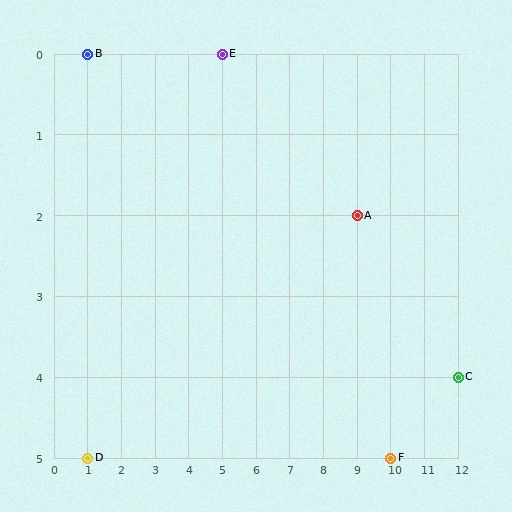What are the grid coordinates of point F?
Point F is at grid coordinates (10, 5).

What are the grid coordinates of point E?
Point E is at grid coordinates (5, 0).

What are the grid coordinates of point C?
Point C is at grid coordinates (12, 4).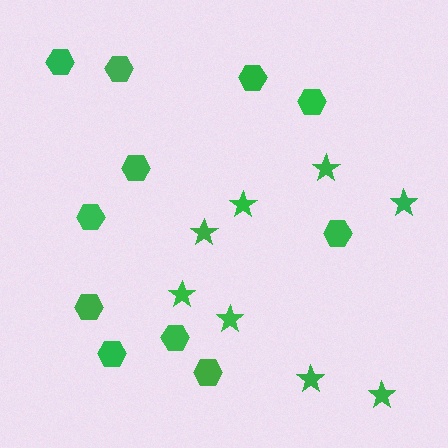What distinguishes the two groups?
There are 2 groups: one group of hexagons (11) and one group of stars (8).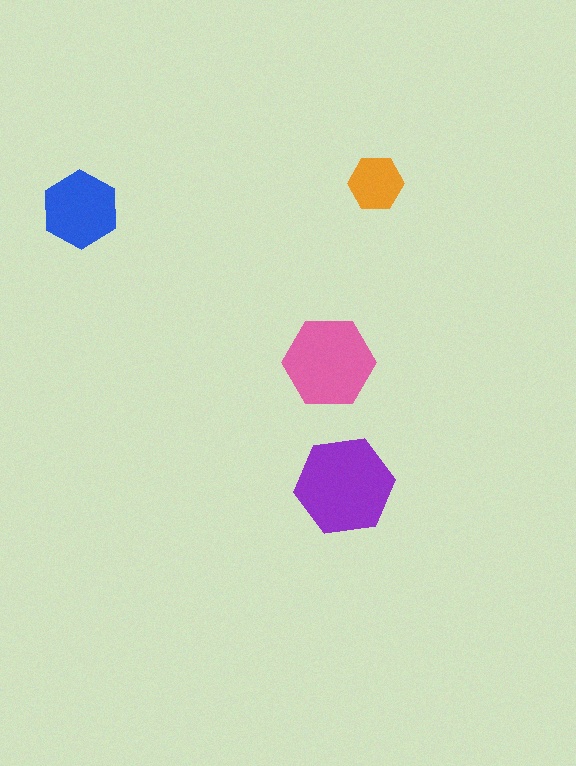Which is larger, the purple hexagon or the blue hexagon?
The purple one.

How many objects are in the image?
There are 4 objects in the image.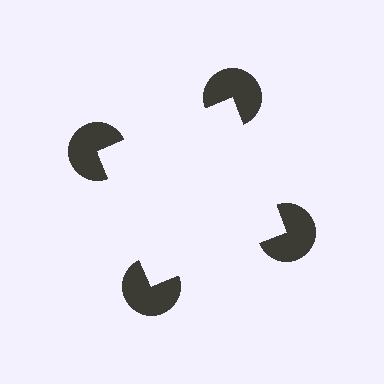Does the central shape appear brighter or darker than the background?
It typically appears slightly brighter than the background, even though no actual brightness change is drawn.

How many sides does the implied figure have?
4 sides.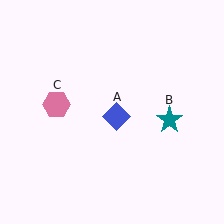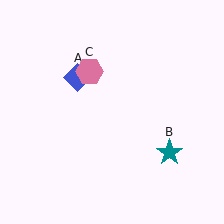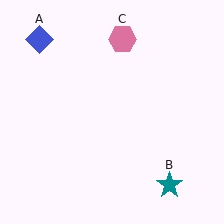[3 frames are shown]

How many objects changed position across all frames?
3 objects changed position: blue diamond (object A), teal star (object B), pink hexagon (object C).